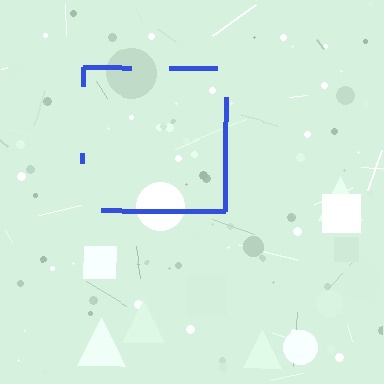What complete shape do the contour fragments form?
The contour fragments form a square.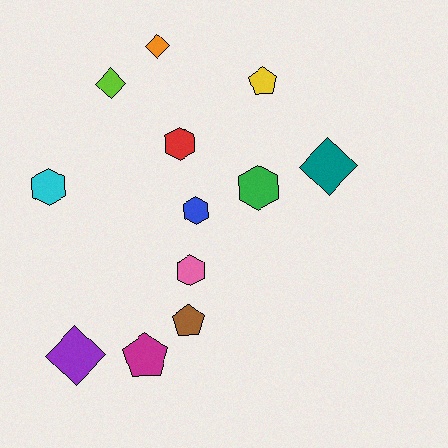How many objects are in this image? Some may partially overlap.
There are 12 objects.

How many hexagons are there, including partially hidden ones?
There are 5 hexagons.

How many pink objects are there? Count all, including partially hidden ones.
There is 1 pink object.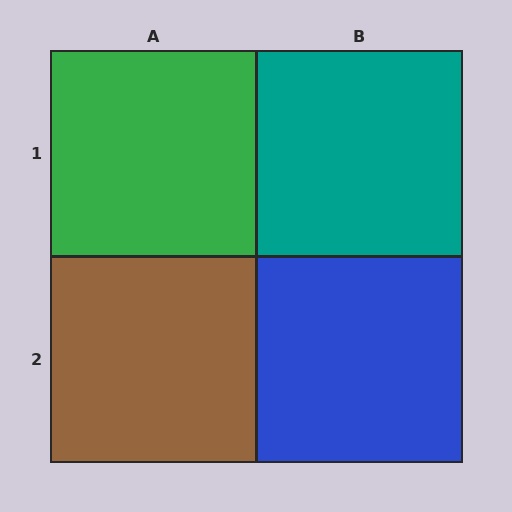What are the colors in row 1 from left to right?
Green, teal.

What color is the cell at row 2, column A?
Brown.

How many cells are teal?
1 cell is teal.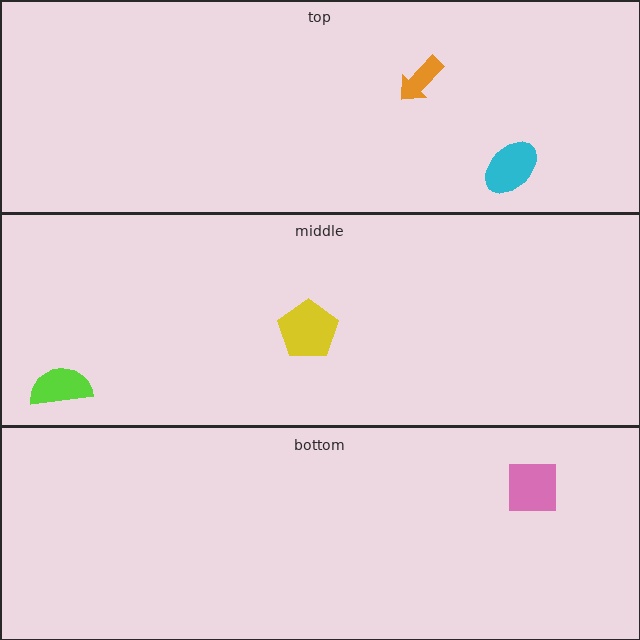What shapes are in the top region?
The cyan ellipse, the orange arrow.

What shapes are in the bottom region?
The pink square.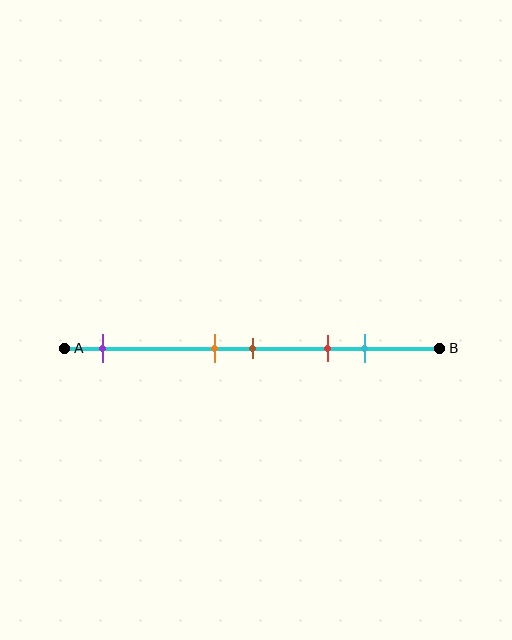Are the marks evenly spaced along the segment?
No, the marks are not evenly spaced.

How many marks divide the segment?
There are 5 marks dividing the segment.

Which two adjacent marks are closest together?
The orange and brown marks are the closest adjacent pair.